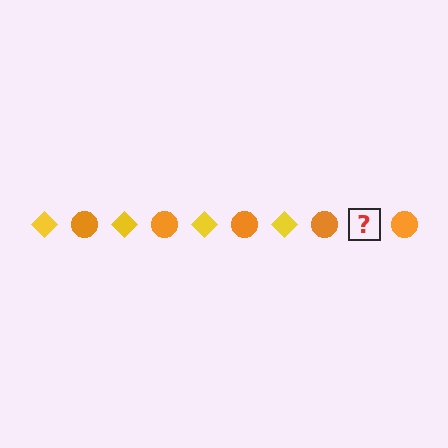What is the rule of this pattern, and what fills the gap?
The rule is that the pattern alternates between yellow diamond and orange circle. The gap should be filled with a yellow diamond.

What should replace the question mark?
The question mark should be replaced with a yellow diamond.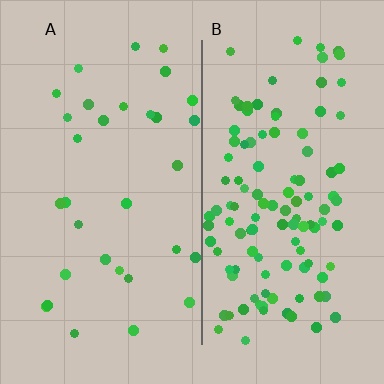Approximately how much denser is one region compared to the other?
Approximately 3.6× — region B over region A.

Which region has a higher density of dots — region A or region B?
B (the right).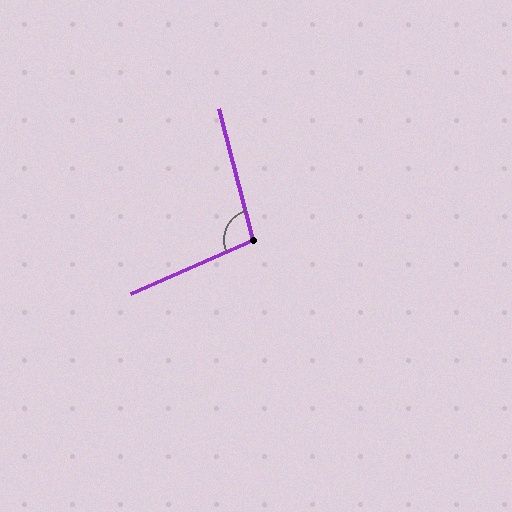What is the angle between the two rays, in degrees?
Approximately 99 degrees.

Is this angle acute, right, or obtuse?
It is obtuse.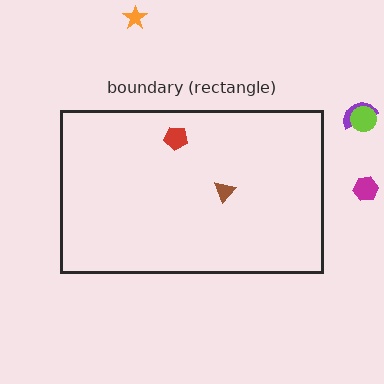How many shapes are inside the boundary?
2 inside, 4 outside.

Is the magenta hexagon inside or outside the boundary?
Outside.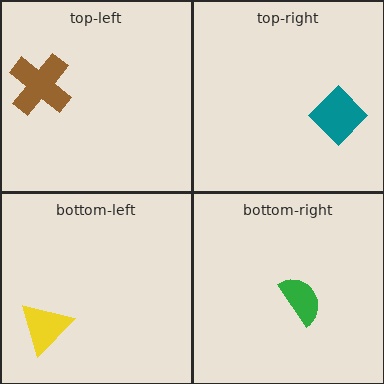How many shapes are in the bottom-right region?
1.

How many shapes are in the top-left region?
1.